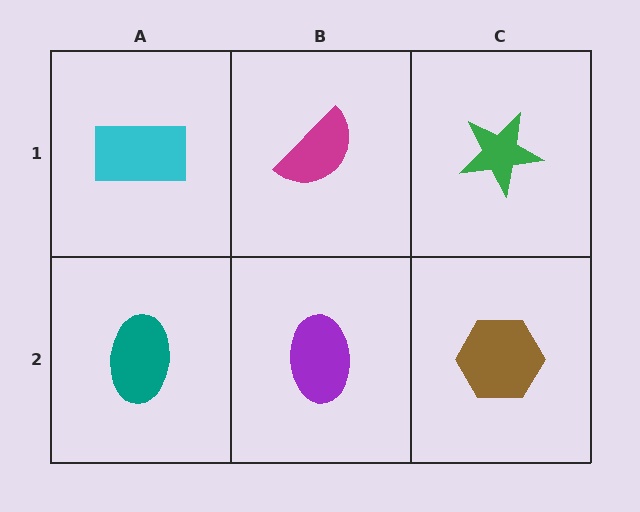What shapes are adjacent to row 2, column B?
A magenta semicircle (row 1, column B), a teal ellipse (row 2, column A), a brown hexagon (row 2, column C).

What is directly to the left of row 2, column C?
A purple ellipse.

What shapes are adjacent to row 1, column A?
A teal ellipse (row 2, column A), a magenta semicircle (row 1, column B).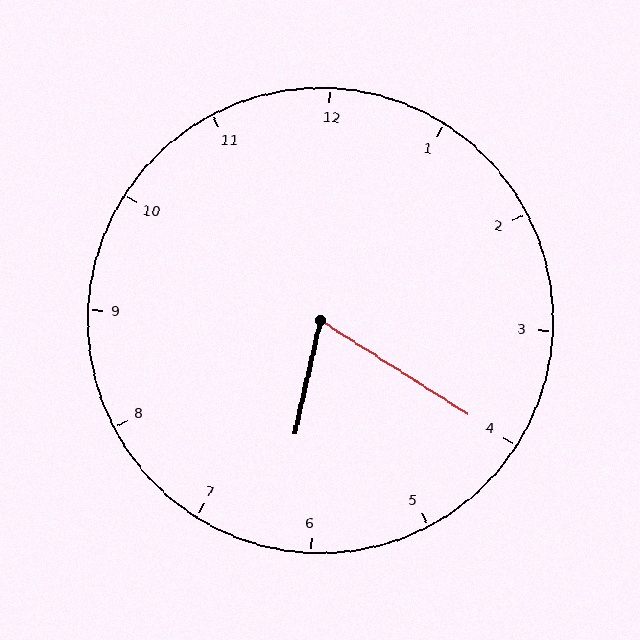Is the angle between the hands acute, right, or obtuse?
It is acute.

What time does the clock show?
6:20.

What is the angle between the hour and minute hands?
Approximately 70 degrees.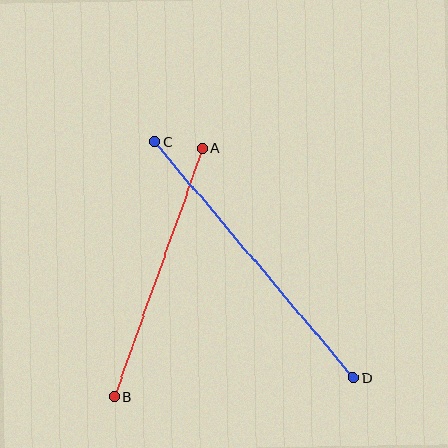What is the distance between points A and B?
The distance is approximately 263 pixels.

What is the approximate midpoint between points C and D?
The midpoint is at approximately (254, 260) pixels.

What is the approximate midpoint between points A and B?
The midpoint is at approximately (158, 273) pixels.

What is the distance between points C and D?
The distance is approximately 308 pixels.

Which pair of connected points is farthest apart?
Points C and D are farthest apart.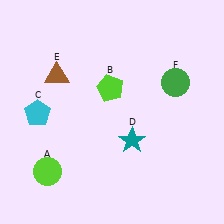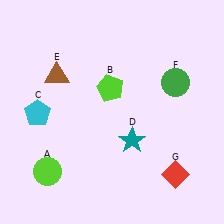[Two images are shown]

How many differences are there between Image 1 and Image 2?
There is 1 difference between the two images.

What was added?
A red diamond (G) was added in Image 2.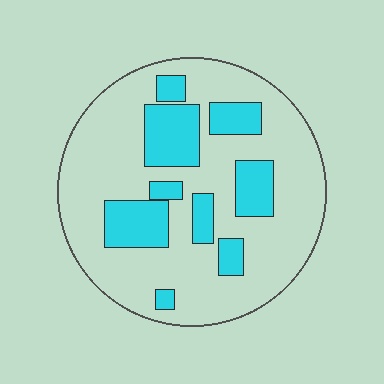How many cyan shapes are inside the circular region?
9.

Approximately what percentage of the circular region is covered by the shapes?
Approximately 25%.